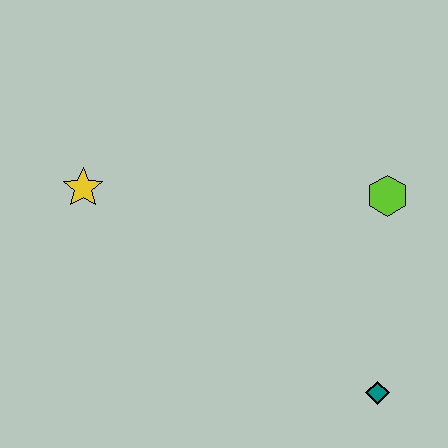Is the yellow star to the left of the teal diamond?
Yes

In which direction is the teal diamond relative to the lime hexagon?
The teal diamond is below the lime hexagon.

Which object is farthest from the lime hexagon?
The yellow star is farthest from the lime hexagon.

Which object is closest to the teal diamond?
The lime hexagon is closest to the teal diamond.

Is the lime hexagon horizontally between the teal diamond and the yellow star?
No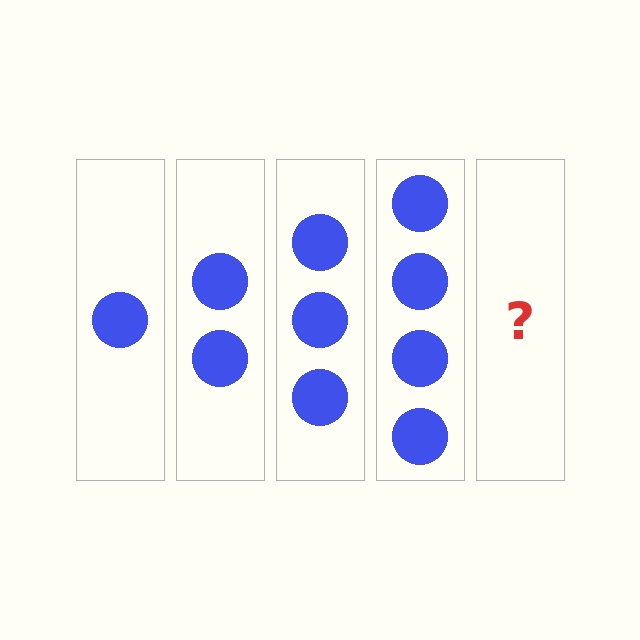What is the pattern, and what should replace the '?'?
The pattern is that each step adds one more circle. The '?' should be 5 circles.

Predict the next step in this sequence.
The next step is 5 circles.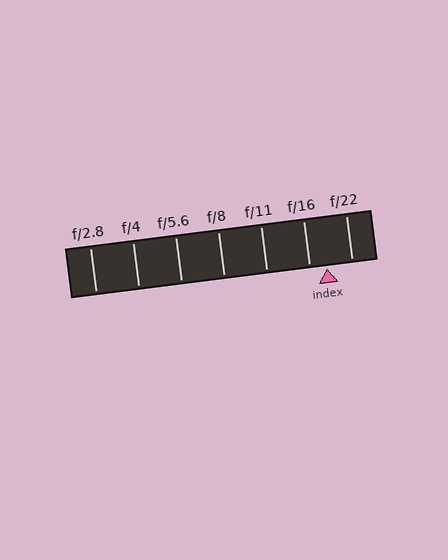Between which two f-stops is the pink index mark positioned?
The index mark is between f/16 and f/22.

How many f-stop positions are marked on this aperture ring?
There are 7 f-stop positions marked.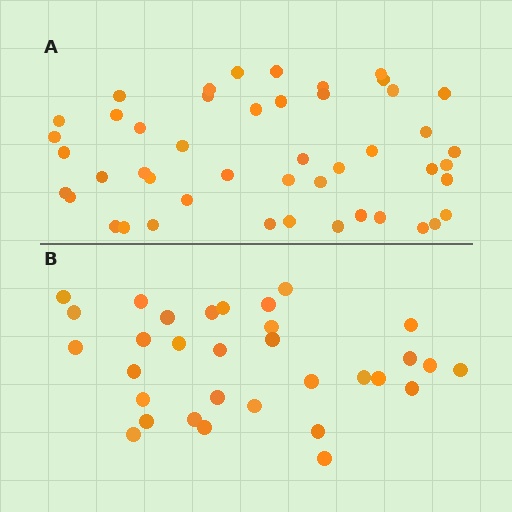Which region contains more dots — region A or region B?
Region A (the top region) has more dots.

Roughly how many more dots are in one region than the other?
Region A has approximately 15 more dots than region B.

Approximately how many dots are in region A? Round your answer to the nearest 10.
About 50 dots. (The exact count is 47, which rounds to 50.)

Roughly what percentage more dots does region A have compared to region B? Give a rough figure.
About 45% more.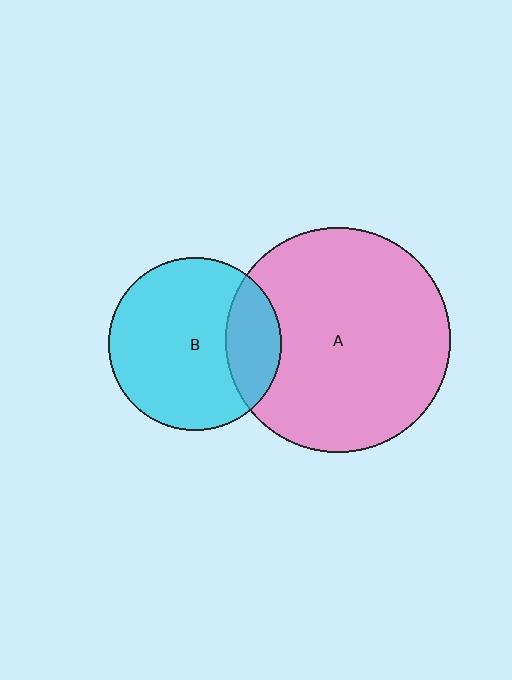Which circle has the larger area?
Circle A (pink).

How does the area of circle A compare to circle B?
Approximately 1.7 times.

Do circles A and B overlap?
Yes.